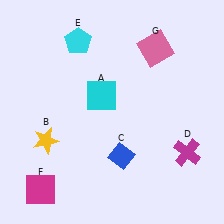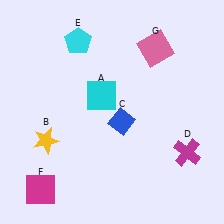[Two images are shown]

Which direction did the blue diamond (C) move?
The blue diamond (C) moved up.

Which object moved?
The blue diamond (C) moved up.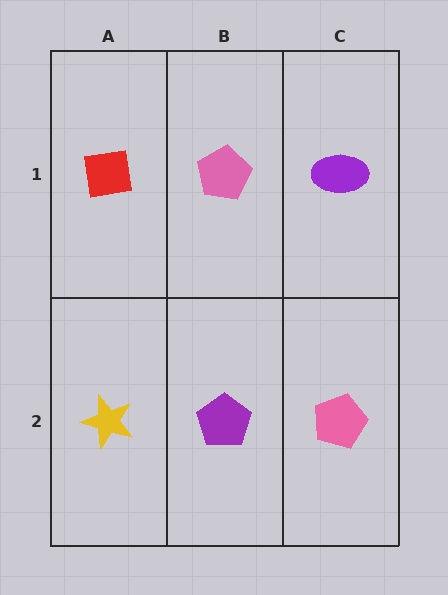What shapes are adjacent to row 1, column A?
A yellow star (row 2, column A), a pink pentagon (row 1, column B).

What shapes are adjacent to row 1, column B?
A purple pentagon (row 2, column B), a red square (row 1, column A), a purple ellipse (row 1, column C).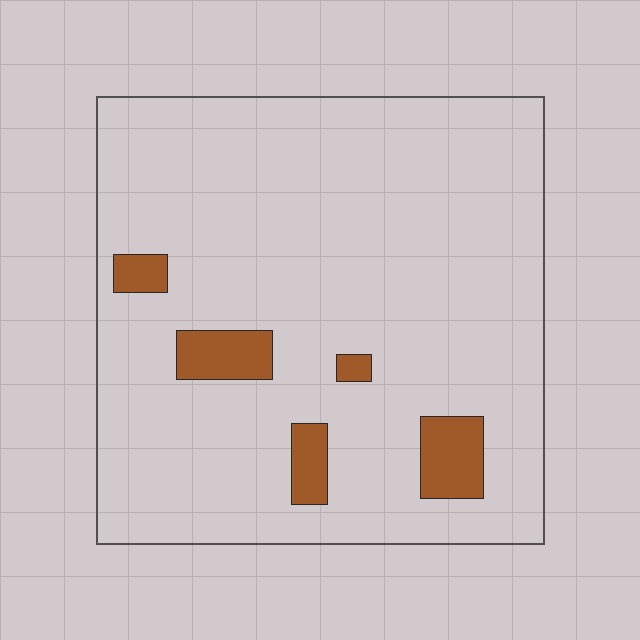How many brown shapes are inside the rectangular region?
5.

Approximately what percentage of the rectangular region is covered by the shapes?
Approximately 10%.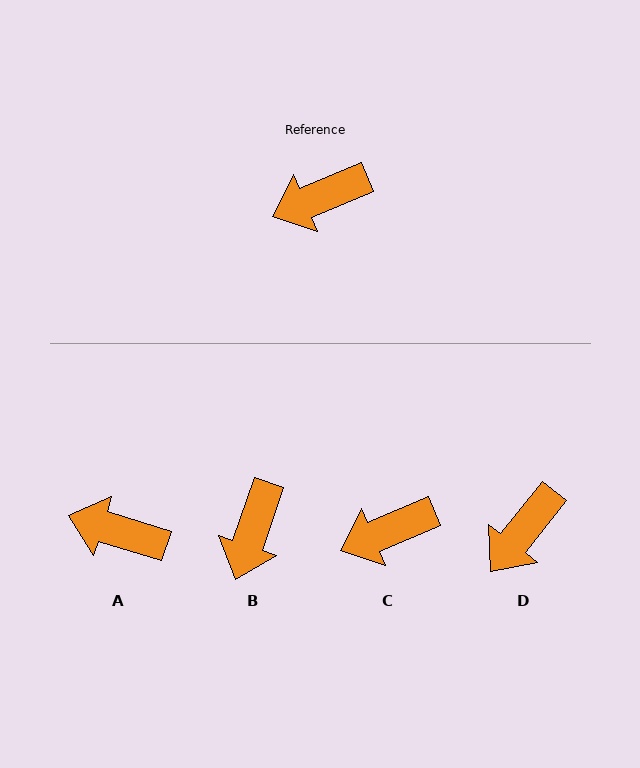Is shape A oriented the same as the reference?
No, it is off by about 40 degrees.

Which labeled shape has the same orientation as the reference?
C.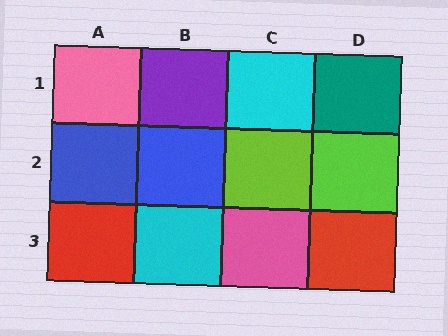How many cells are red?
2 cells are red.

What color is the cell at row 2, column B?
Blue.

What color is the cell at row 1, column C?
Cyan.